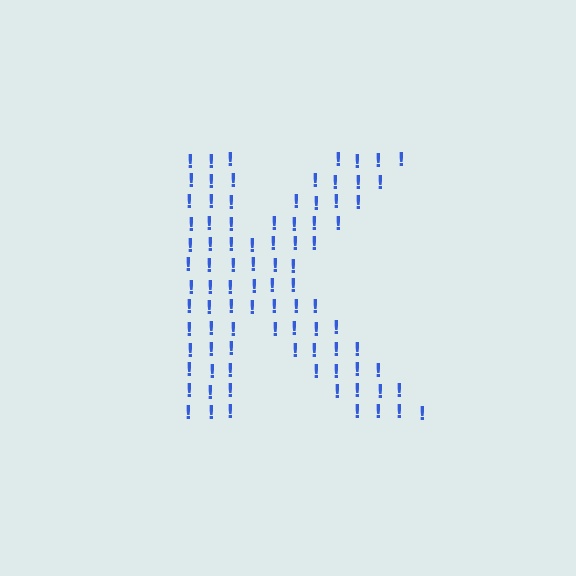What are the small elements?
The small elements are exclamation marks.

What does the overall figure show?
The overall figure shows the letter K.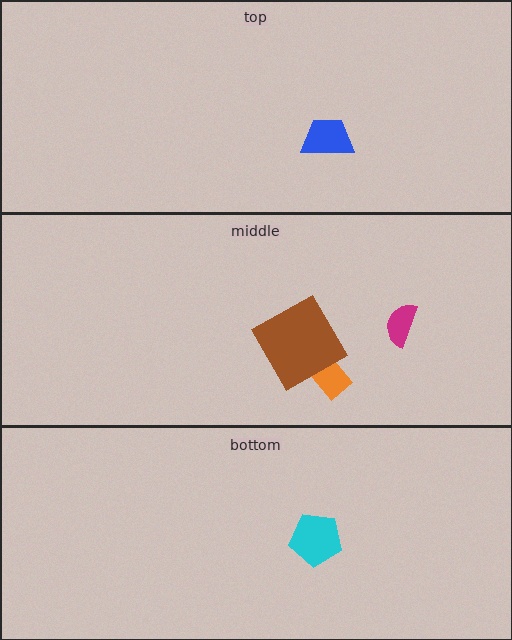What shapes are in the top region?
The blue trapezoid.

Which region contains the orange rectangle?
The middle region.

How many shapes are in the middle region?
3.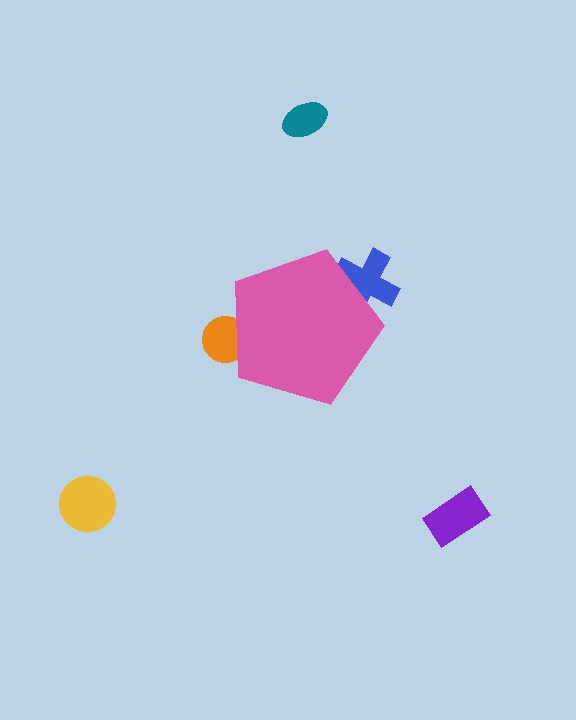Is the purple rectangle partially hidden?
No, the purple rectangle is fully visible.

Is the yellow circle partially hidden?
No, the yellow circle is fully visible.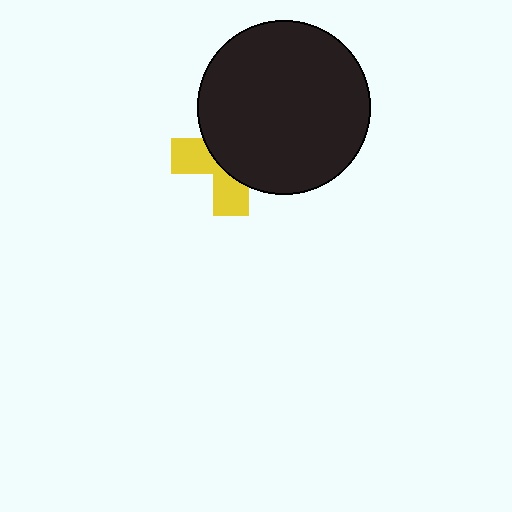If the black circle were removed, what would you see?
You would see the complete yellow cross.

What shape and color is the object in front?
The object in front is a black circle.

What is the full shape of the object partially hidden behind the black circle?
The partially hidden object is a yellow cross.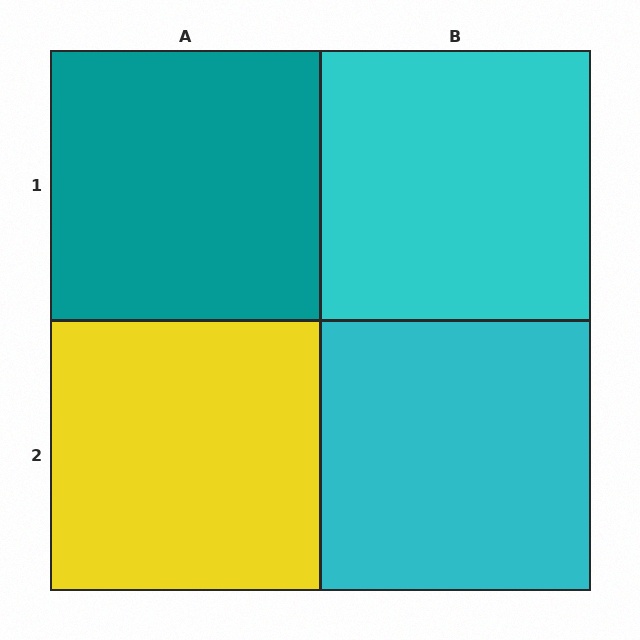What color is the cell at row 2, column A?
Yellow.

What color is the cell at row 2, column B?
Cyan.